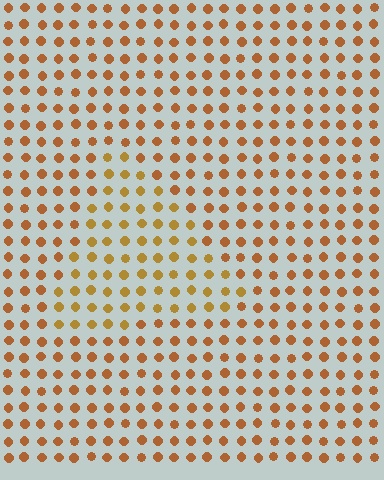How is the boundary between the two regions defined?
The boundary is defined purely by a slight shift in hue (about 19 degrees). Spacing, size, and orientation are identical on both sides.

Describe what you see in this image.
The image is filled with small brown elements in a uniform arrangement. A triangle-shaped region is visible where the elements are tinted to a slightly different hue, forming a subtle color boundary.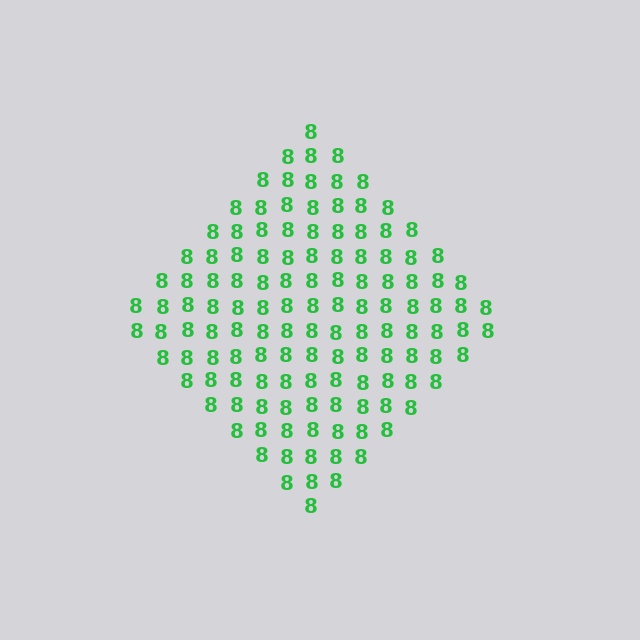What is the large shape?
The large shape is a diamond.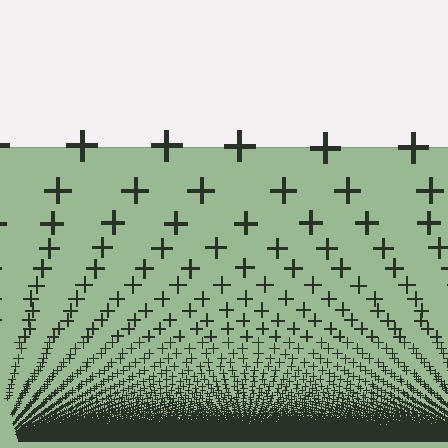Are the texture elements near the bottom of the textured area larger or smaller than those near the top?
Smaller. The gradient is inverted — elements near the bottom are smaller and denser.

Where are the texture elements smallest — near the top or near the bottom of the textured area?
Near the bottom.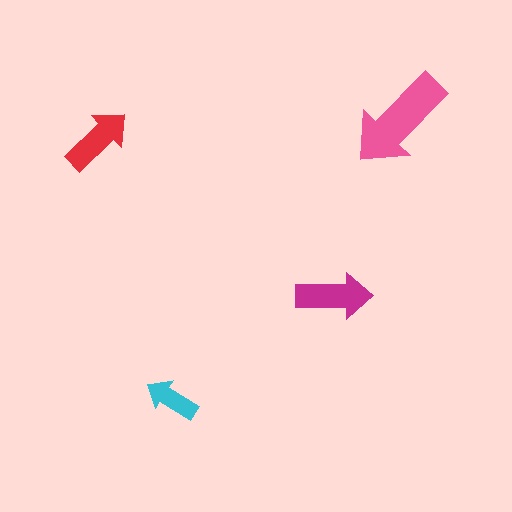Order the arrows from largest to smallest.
the pink one, the magenta one, the red one, the cyan one.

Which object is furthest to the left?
The red arrow is leftmost.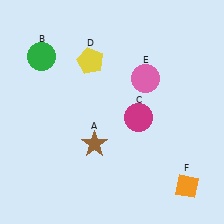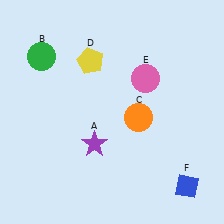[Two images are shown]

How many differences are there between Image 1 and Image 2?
There are 3 differences between the two images.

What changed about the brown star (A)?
In Image 1, A is brown. In Image 2, it changed to purple.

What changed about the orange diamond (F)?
In Image 1, F is orange. In Image 2, it changed to blue.